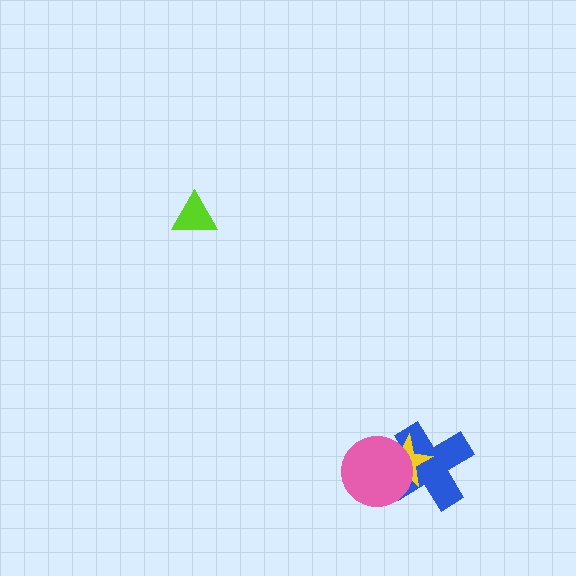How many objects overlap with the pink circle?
2 objects overlap with the pink circle.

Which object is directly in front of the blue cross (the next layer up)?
The yellow star is directly in front of the blue cross.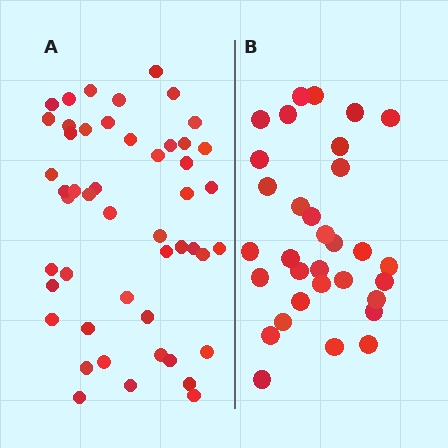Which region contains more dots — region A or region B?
Region A (the left region) has more dots.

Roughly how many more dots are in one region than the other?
Region A has approximately 15 more dots than region B.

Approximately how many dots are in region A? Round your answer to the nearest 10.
About 50 dots. (The exact count is 49, which rounds to 50.)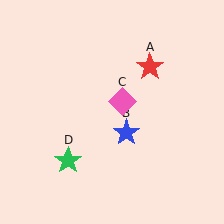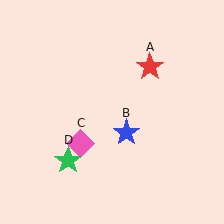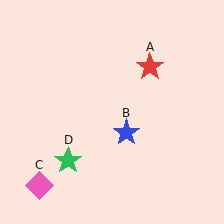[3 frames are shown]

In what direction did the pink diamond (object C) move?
The pink diamond (object C) moved down and to the left.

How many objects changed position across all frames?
1 object changed position: pink diamond (object C).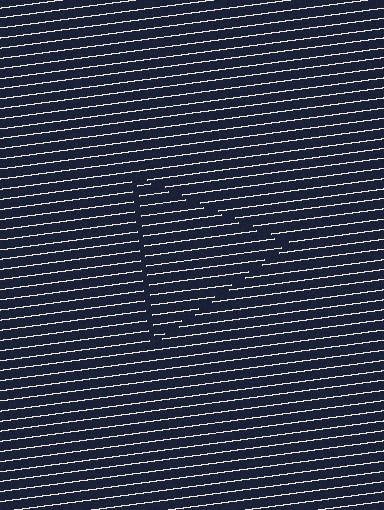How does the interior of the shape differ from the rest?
The interior of the shape contains the same grating, shifted by half a period — the contour is defined by the phase discontinuity where line-ends from the inner and outer gratings abut.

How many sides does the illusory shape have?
3 sides — the line-ends trace a triangle.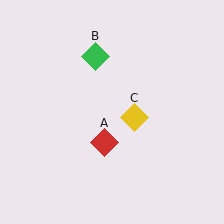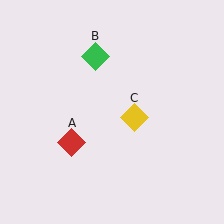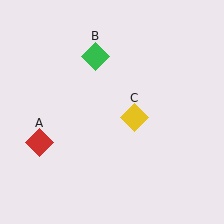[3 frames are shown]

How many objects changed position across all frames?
1 object changed position: red diamond (object A).